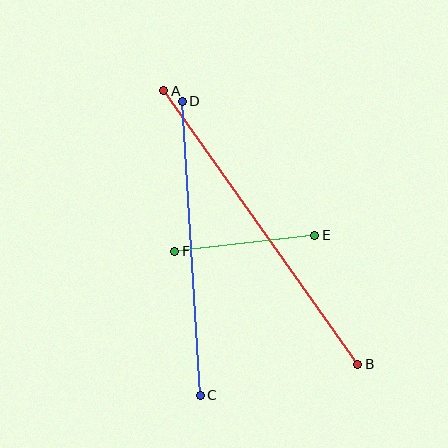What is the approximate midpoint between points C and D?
The midpoint is at approximately (191, 248) pixels.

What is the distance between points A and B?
The distance is approximately 335 pixels.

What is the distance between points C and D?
The distance is approximately 294 pixels.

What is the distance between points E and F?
The distance is approximately 141 pixels.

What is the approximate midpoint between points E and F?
The midpoint is at approximately (245, 243) pixels.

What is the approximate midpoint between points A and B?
The midpoint is at approximately (261, 228) pixels.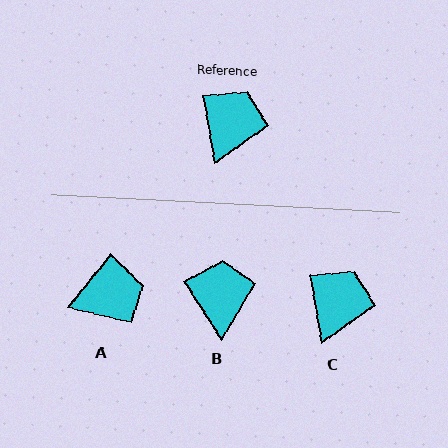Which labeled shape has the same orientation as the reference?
C.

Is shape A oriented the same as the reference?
No, it is off by about 49 degrees.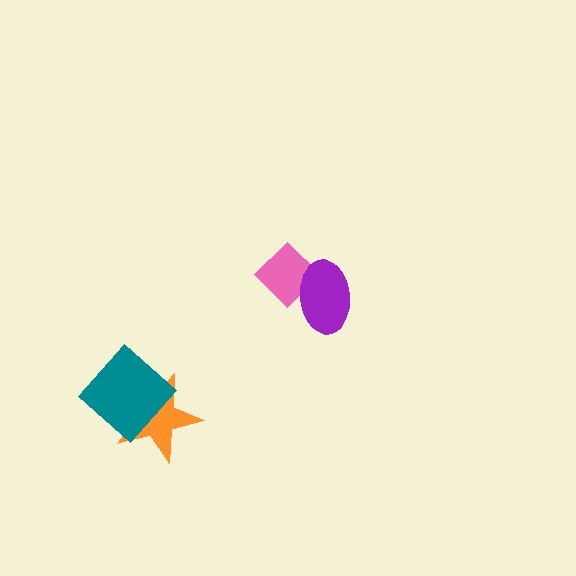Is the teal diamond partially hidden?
No, no other shape covers it.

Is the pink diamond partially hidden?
Yes, it is partially covered by another shape.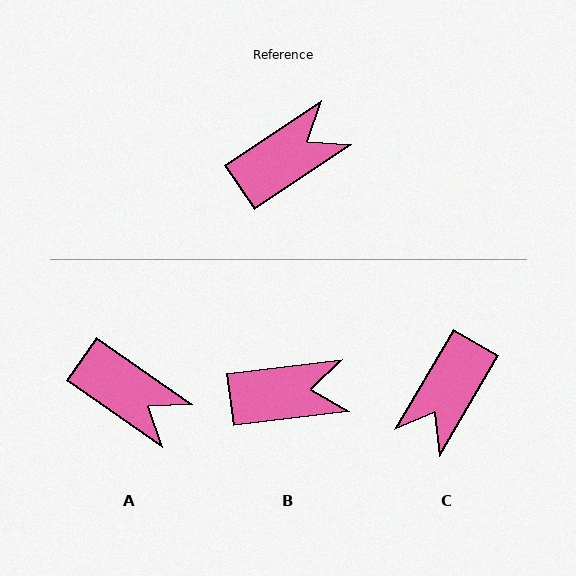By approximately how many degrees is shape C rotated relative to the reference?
Approximately 154 degrees clockwise.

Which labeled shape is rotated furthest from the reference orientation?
C, about 154 degrees away.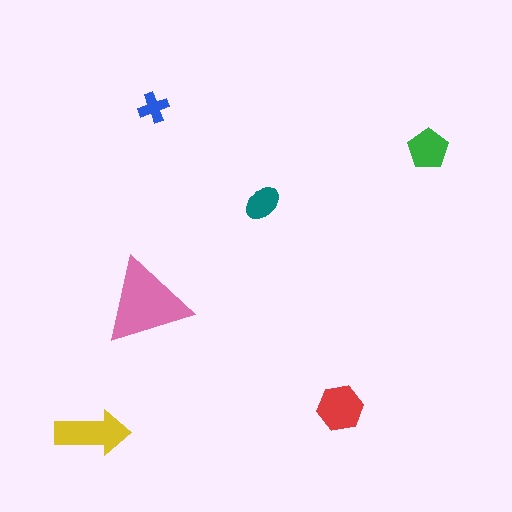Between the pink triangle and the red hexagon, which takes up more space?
The pink triangle.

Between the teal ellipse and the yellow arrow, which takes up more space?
The yellow arrow.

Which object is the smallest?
The blue cross.